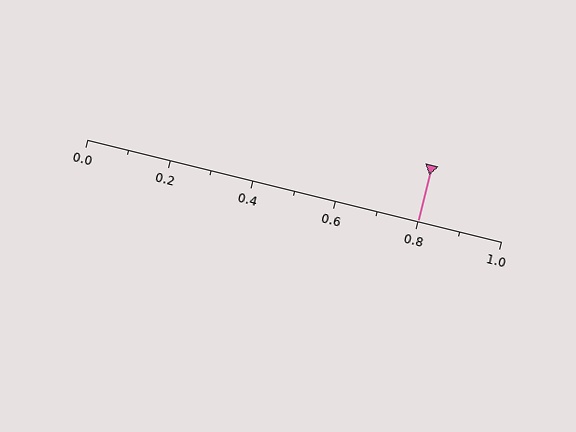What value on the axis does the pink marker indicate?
The marker indicates approximately 0.8.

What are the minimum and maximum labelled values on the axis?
The axis runs from 0.0 to 1.0.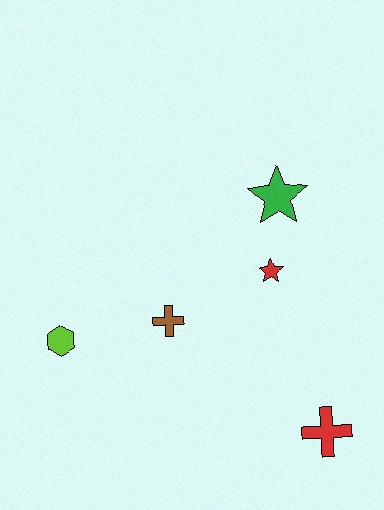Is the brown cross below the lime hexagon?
No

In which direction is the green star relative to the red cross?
The green star is above the red cross.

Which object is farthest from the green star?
The lime hexagon is farthest from the green star.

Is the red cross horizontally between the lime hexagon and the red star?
No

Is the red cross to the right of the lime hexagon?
Yes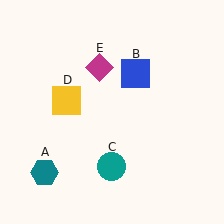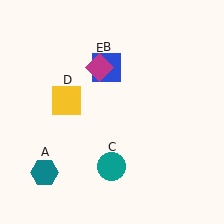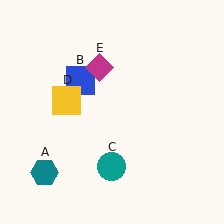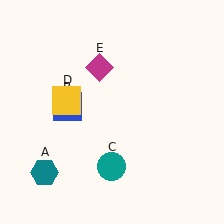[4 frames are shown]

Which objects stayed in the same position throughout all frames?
Teal hexagon (object A) and teal circle (object C) and yellow square (object D) and magenta diamond (object E) remained stationary.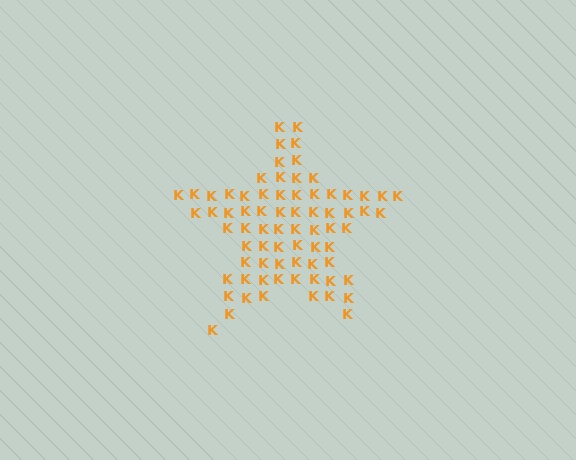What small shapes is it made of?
It is made of small letter K's.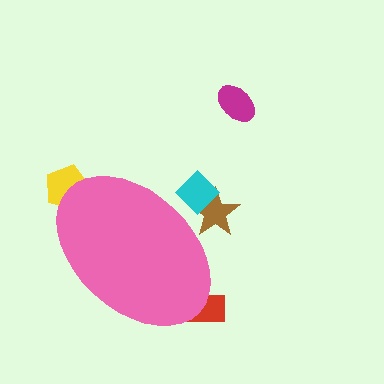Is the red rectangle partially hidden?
Yes, the red rectangle is partially hidden behind the pink ellipse.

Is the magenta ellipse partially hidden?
No, the magenta ellipse is fully visible.